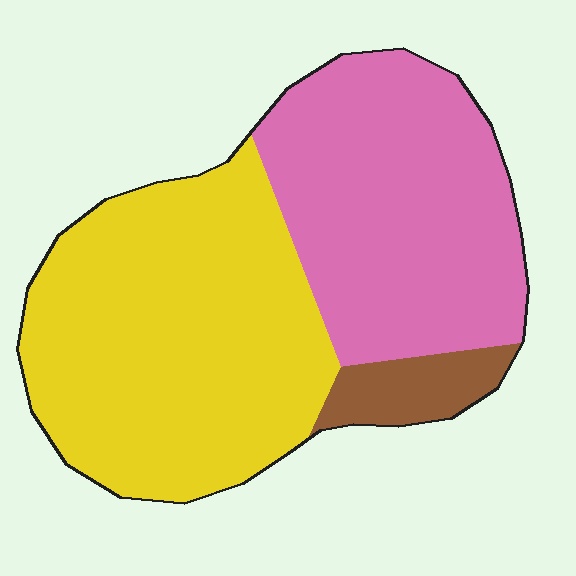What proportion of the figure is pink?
Pink takes up about two fifths (2/5) of the figure.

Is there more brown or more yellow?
Yellow.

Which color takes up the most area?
Yellow, at roughly 50%.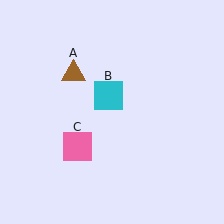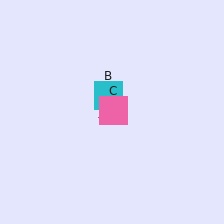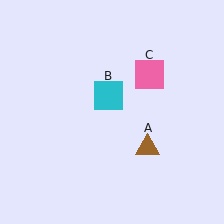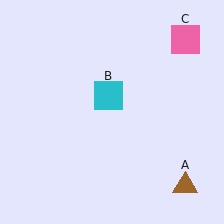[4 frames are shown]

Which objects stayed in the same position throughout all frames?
Cyan square (object B) remained stationary.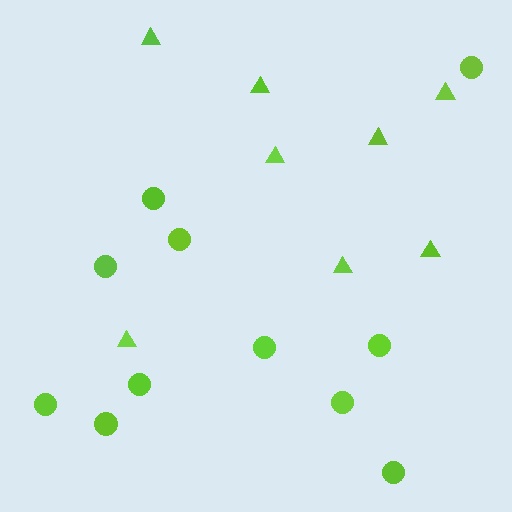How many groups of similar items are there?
There are 2 groups: one group of triangles (8) and one group of circles (11).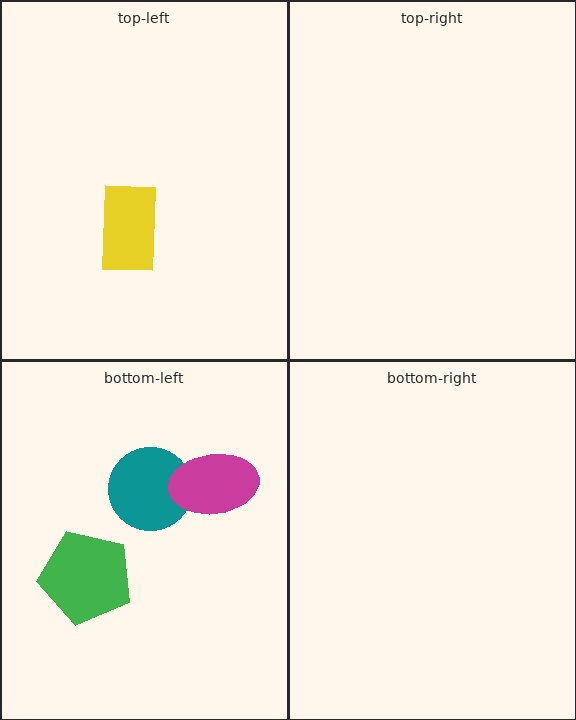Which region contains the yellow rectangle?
The top-left region.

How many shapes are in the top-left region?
1.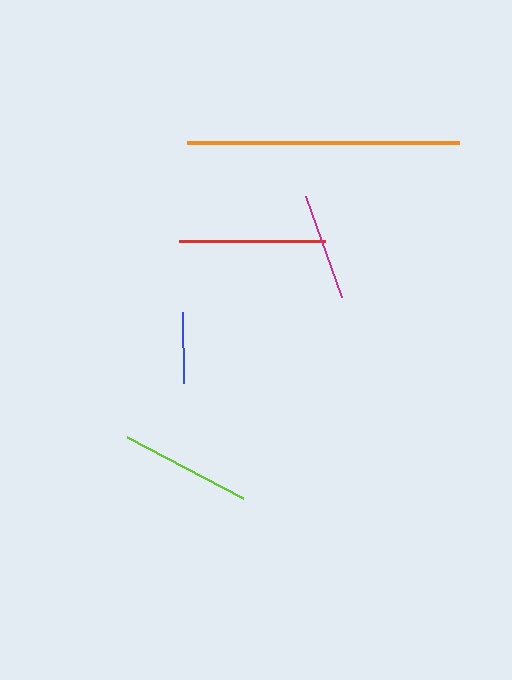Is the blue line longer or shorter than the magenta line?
The magenta line is longer than the blue line.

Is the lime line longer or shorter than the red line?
The red line is longer than the lime line.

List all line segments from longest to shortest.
From longest to shortest: orange, red, lime, magenta, blue.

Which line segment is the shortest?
The blue line is the shortest at approximately 71 pixels.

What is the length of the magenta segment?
The magenta segment is approximately 107 pixels long.